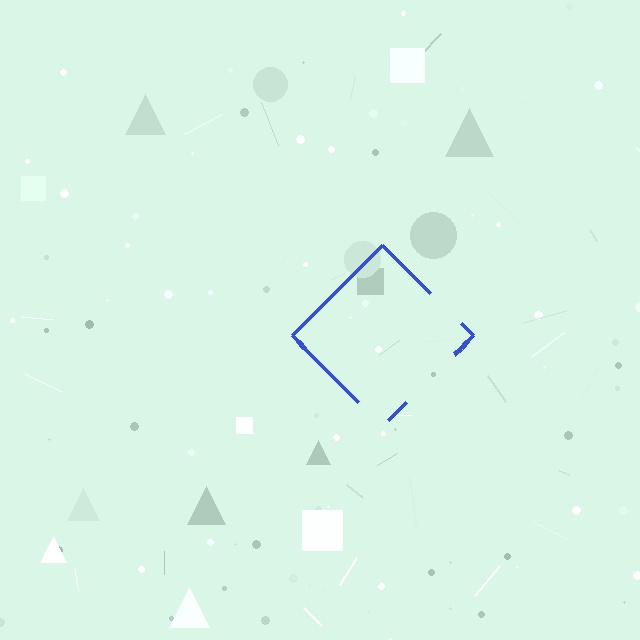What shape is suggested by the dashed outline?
The dashed outline suggests a diamond.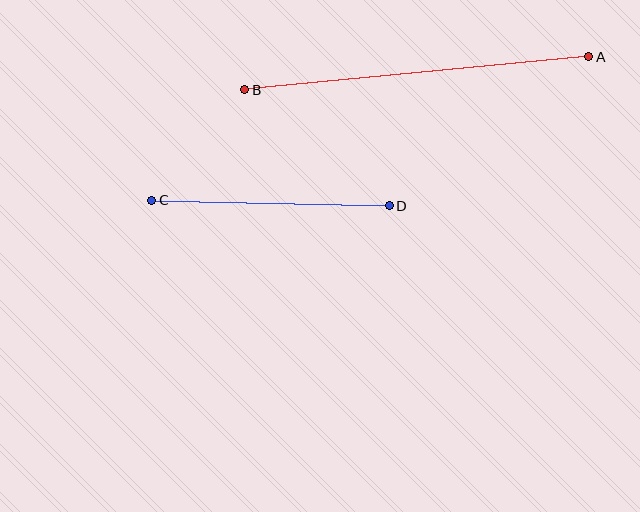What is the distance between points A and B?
The distance is approximately 346 pixels.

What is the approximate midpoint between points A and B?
The midpoint is at approximately (417, 73) pixels.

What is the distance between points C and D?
The distance is approximately 237 pixels.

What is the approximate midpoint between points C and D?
The midpoint is at approximately (271, 203) pixels.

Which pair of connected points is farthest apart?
Points A and B are farthest apart.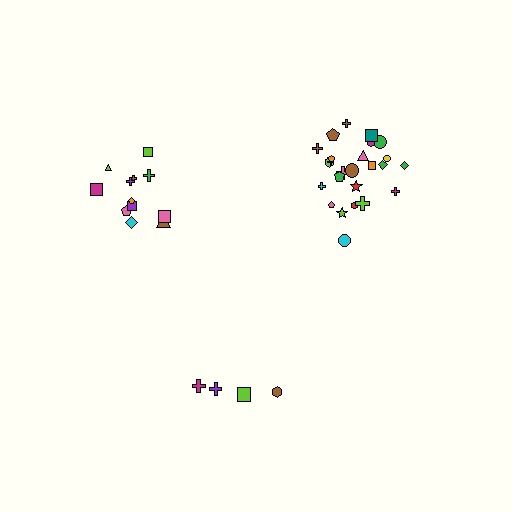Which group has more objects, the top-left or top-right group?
The top-right group.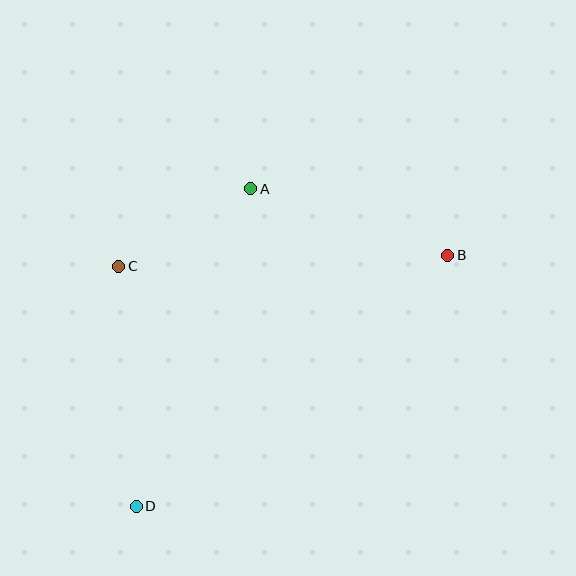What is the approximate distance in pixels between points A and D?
The distance between A and D is approximately 338 pixels.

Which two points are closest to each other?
Points A and C are closest to each other.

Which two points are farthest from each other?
Points B and D are farthest from each other.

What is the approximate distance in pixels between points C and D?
The distance between C and D is approximately 241 pixels.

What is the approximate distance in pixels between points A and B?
The distance between A and B is approximately 208 pixels.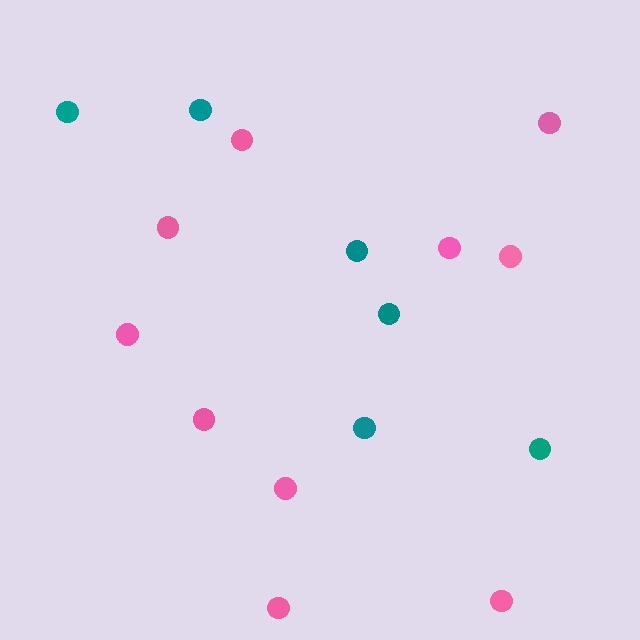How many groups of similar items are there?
There are 2 groups: one group of teal circles (6) and one group of pink circles (10).